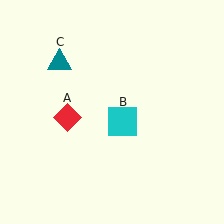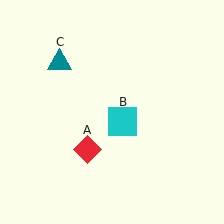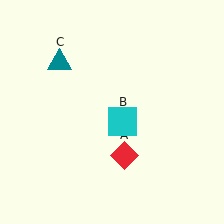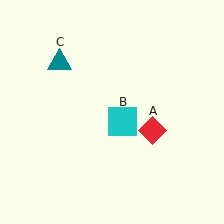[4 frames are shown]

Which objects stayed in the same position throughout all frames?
Cyan square (object B) and teal triangle (object C) remained stationary.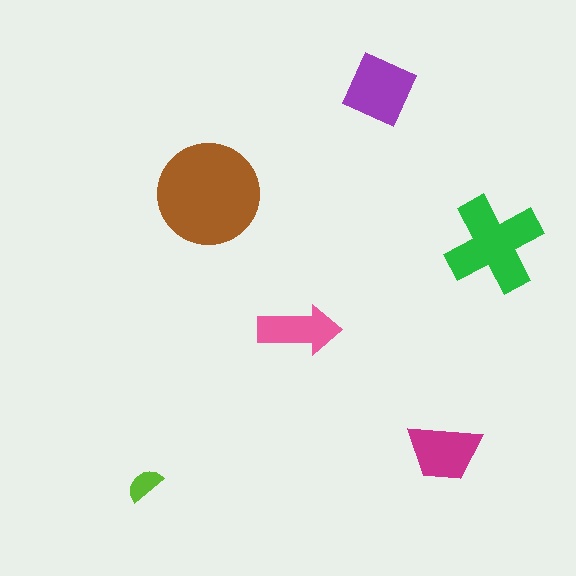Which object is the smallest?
The lime semicircle.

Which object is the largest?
The brown circle.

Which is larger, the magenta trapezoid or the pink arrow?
The magenta trapezoid.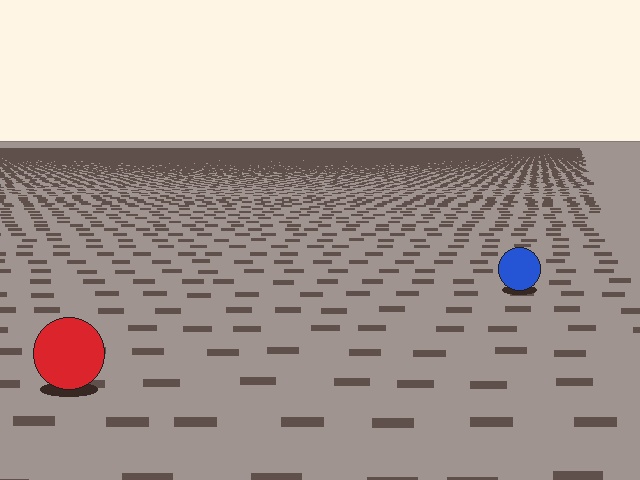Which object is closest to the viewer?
The red circle is closest. The texture marks near it are larger and more spread out.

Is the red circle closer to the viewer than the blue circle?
Yes. The red circle is closer — you can tell from the texture gradient: the ground texture is coarser near it.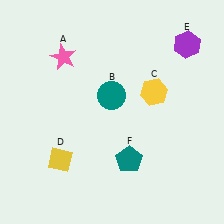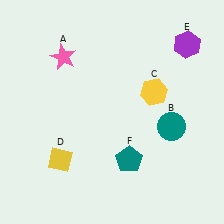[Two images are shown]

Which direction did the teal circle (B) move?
The teal circle (B) moved right.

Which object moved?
The teal circle (B) moved right.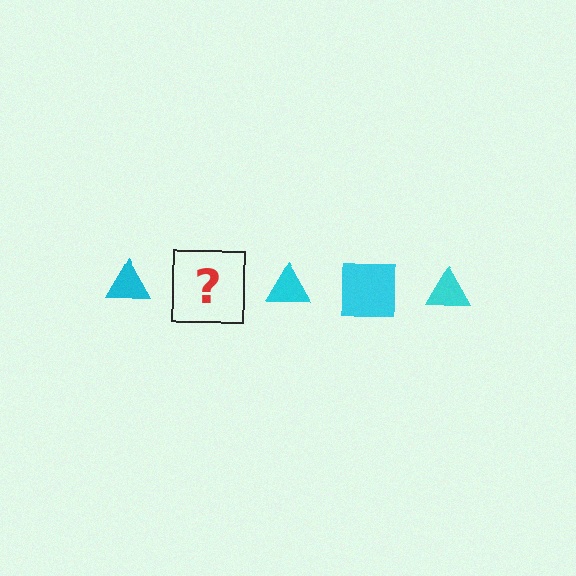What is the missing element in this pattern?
The missing element is a cyan square.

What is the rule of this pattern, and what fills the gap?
The rule is that the pattern cycles through triangle, square shapes in cyan. The gap should be filled with a cyan square.